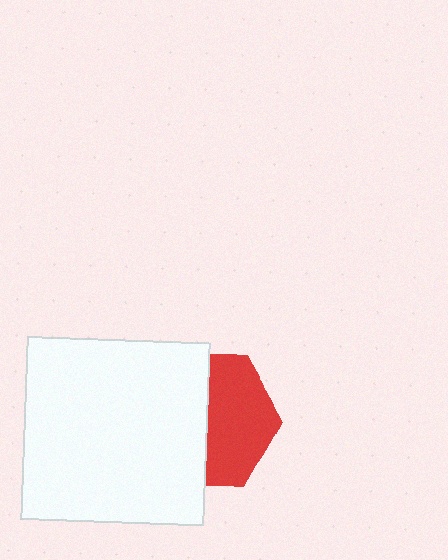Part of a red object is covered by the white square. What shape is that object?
It is a hexagon.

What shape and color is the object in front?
The object in front is a white square.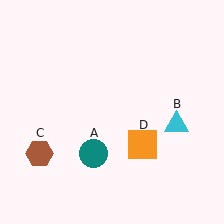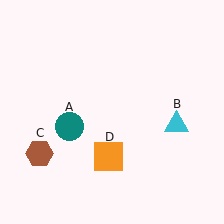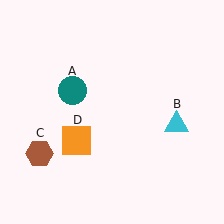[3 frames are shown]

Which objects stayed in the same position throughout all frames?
Cyan triangle (object B) and brown hexagon (object C) remained stationary.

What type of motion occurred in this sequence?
The teal circle (object A), orange square (object D) rotated clockwise around the center of the scene.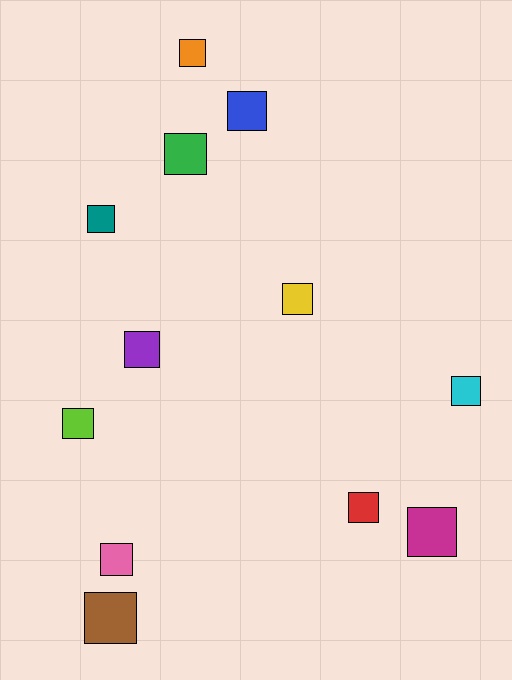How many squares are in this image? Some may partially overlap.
There are 12 squares.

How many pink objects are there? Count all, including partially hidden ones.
There is 1 pink object.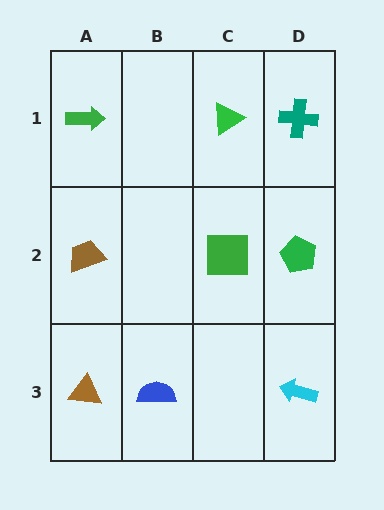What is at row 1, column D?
A teal cross.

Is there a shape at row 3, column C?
No, that cell is empty.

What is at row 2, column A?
A brown trapezoid.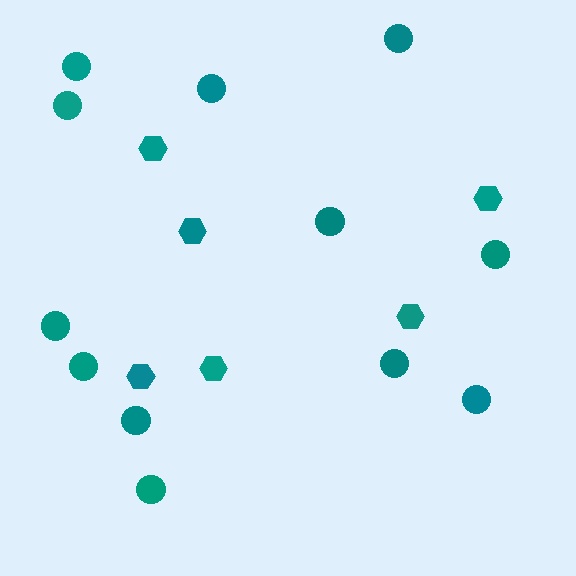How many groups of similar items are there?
There are 2 groups: one group of circles (12) and one group of hexagons (6).